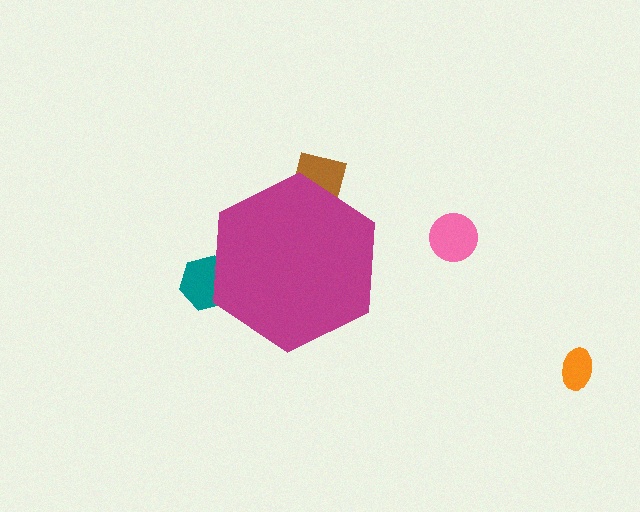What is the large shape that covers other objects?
A magenta hexagon.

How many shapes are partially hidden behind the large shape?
2 shapes are partially hidden.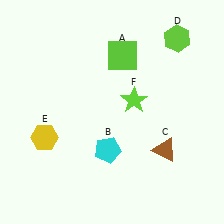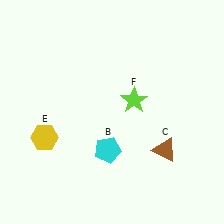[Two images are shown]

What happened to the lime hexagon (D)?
The lime hexagon (D) was removed in Image 2. It was in the top-right area of Image 1.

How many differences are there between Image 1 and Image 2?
There are 2 differences between the two images.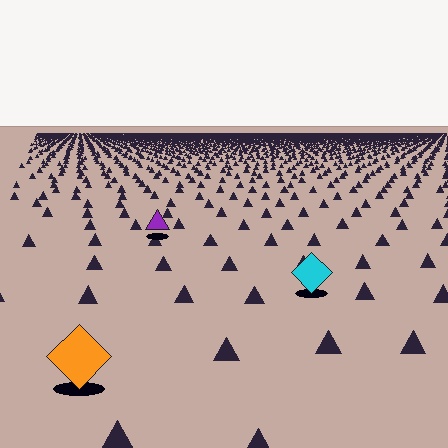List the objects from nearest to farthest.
From nearest to farthest: the orange diamond, the cyan diamond, the purple triangle.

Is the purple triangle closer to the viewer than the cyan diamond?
No. The cyan diamond is closer — you can tell from the texture gradient: the ground texture is coarser near it.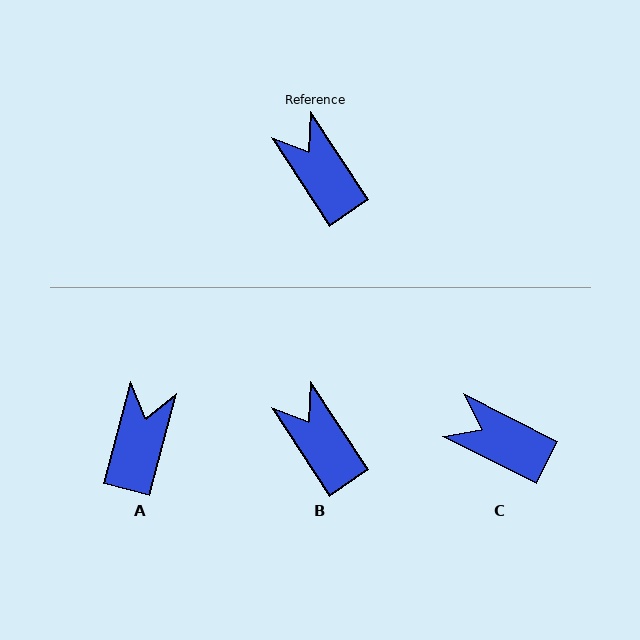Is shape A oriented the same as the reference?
No, it is off by about 48 degrees.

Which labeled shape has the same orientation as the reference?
B.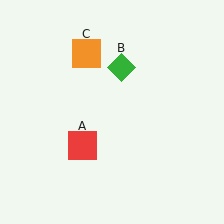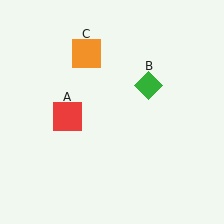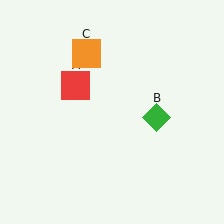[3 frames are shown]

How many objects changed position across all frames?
2 objects changed position: red square (object A), green diamond (object B).